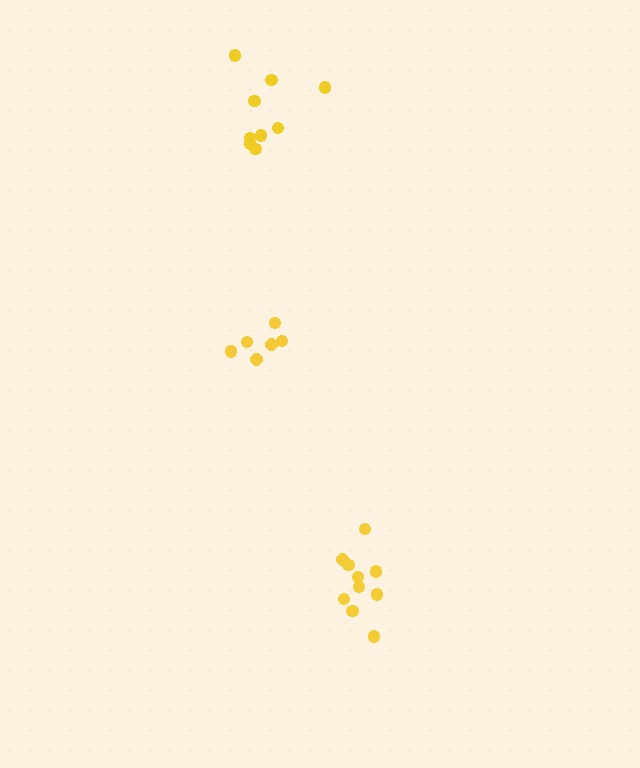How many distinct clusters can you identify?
There are 3 distinct clusters.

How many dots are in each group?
Group 1: 6 dots, Group 2: 9 dots, Group 3: 10 dots (25 total).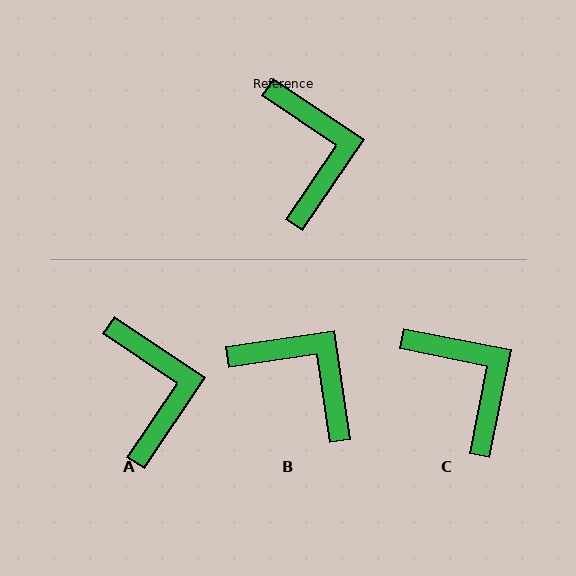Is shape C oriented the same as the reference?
No, it is off by about 23 degrees.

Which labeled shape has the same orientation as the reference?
A.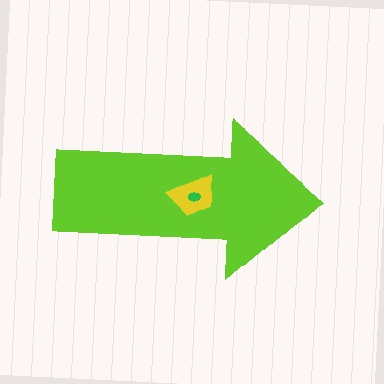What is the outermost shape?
The lime arrow.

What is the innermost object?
The green ellipse.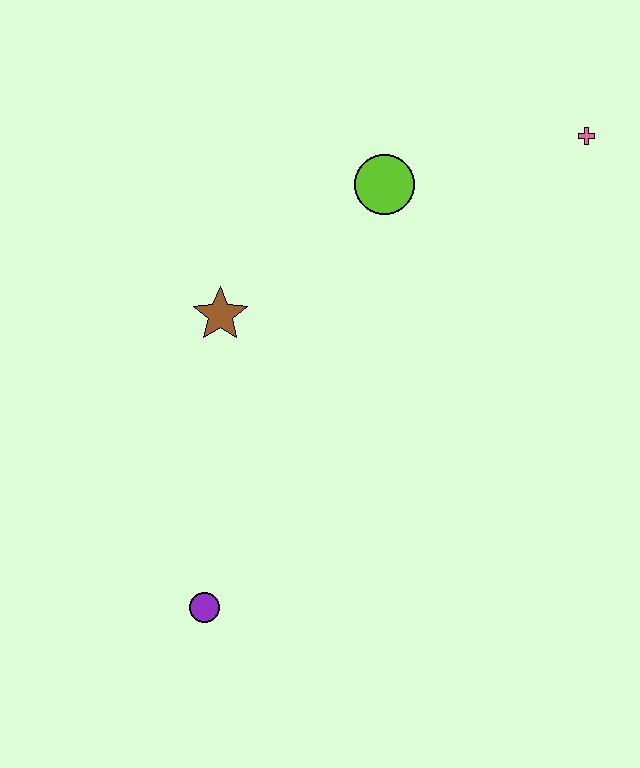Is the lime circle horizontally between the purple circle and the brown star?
No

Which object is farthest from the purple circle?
The pink cross is farthest from the purple circle.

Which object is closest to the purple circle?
The brown star is closest to the purple circle.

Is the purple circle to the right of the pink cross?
No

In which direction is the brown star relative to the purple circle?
The brown star is above the purple circle.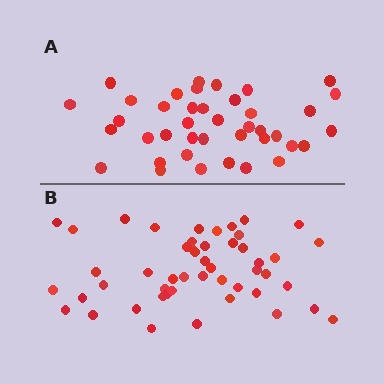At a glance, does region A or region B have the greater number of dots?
Region B (the bottom region) has more dots.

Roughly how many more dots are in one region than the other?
Region B has roughly 8 or so more dots than region A.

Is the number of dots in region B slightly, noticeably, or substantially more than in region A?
Region B has only slightly more — the two regions are fairly close. The ratio is roughly 1.2 to 1.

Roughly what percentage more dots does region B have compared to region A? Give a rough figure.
About 20% more.